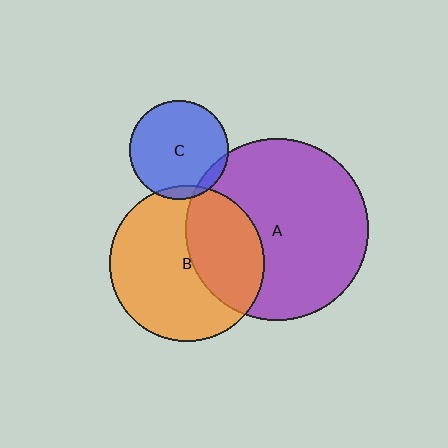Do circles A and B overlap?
Yes.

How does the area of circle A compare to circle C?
Approximately 3.4 times.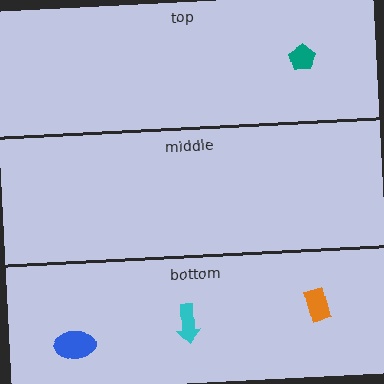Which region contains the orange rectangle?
The bottom region.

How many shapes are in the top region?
1.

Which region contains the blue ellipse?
The bottom region.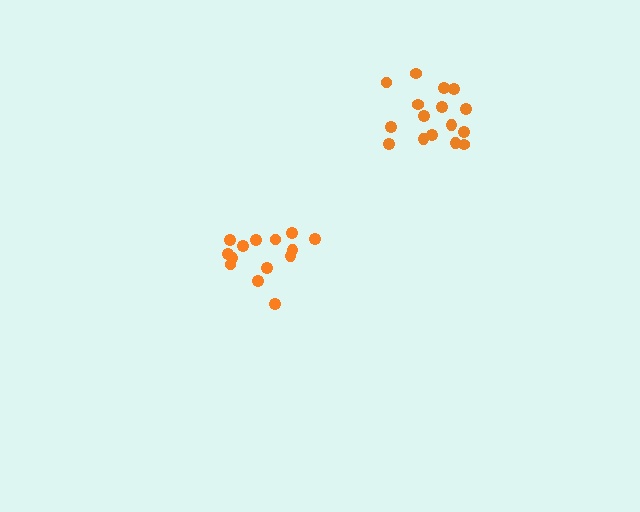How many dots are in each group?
Group 1: 16 dots, Group 2: 14 dots (30 total).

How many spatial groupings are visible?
There are 2 spatial groupings.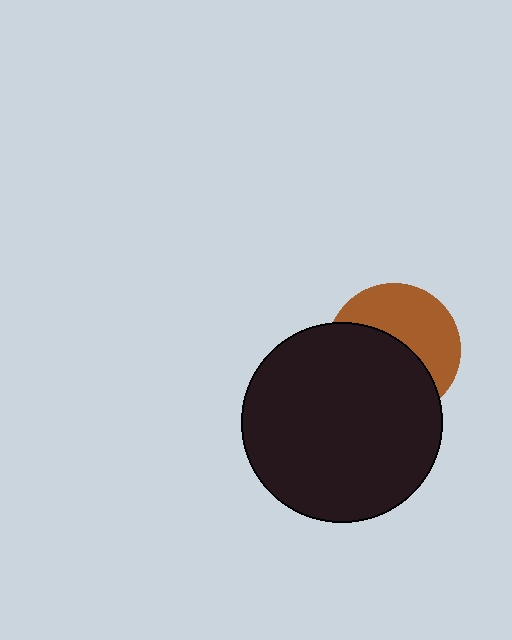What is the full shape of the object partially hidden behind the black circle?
The partially hidden object is a brown circle.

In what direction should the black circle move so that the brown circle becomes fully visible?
The black circle should move down. That is the shortest direction to clear the overlap and leave the brown circle fully visible.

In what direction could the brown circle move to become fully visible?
The brown circle could move up. That would shift it out from behind the black circle entirely.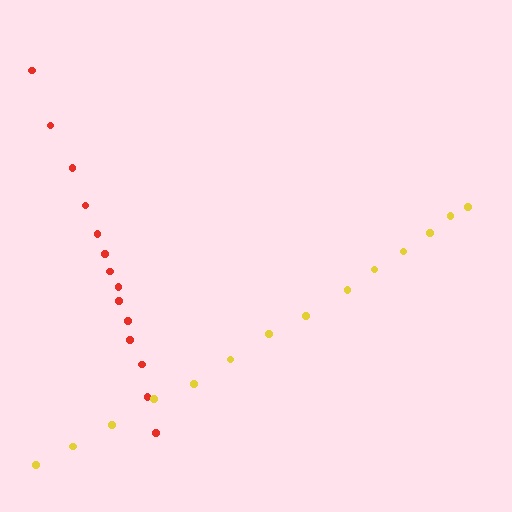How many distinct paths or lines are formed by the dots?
There are 2 distinct paths.